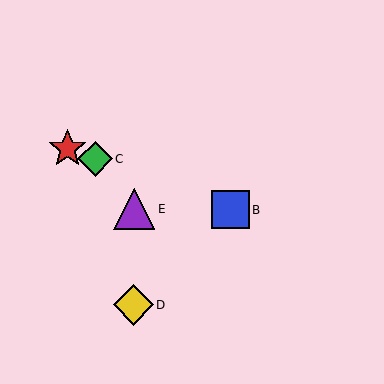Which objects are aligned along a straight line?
Objects A, B, C are aligned along a straight line.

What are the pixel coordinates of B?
Object B is at (230, 210).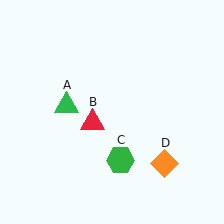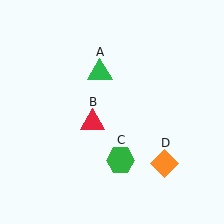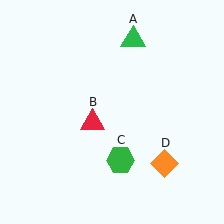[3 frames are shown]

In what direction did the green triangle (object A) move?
The green triangle (object A) moved up and to the right.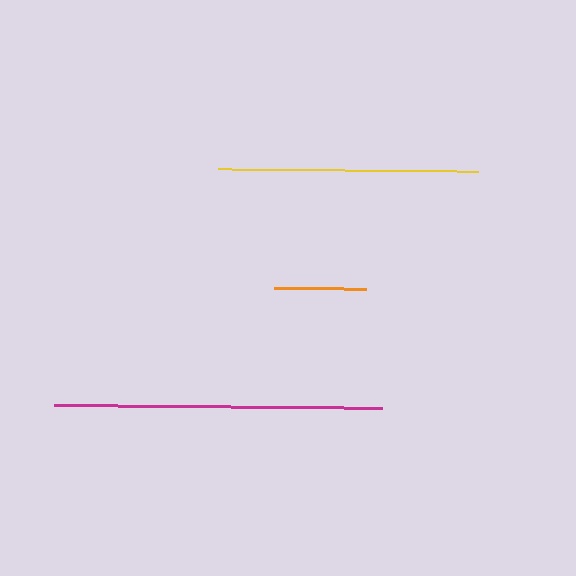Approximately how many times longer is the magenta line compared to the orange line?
The magenta line is approximately 3.5 times the length of the orange line.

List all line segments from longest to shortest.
From longest to shortest: magenta, yellow, orange.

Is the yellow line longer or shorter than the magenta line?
The magenta line is longer than the yellow line.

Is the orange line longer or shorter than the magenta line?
The magenta line is longer than the orange line.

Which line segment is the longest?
The magenta line is the longest at approximately 328 pixels.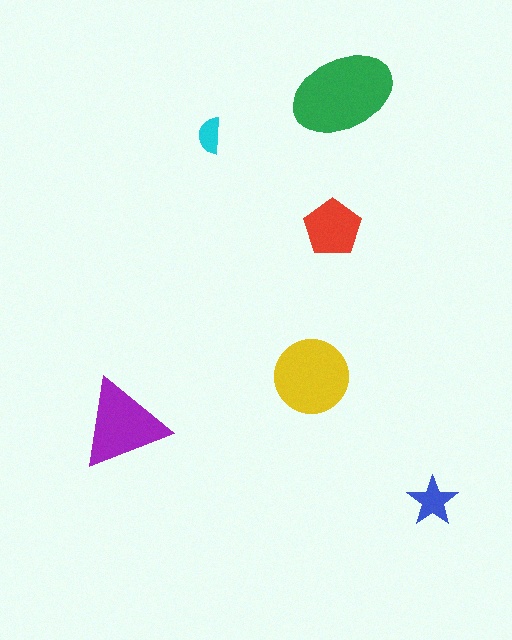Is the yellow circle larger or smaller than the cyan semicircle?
Larger.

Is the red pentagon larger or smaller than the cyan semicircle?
Larger.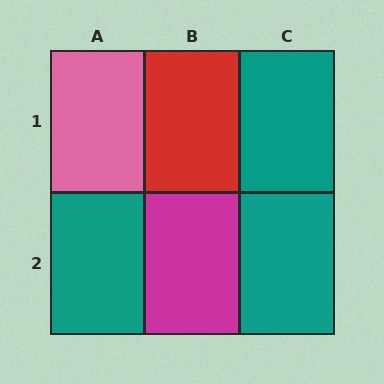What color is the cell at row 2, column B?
Magenta.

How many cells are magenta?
1 cell is magenta.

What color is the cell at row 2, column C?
Teal.